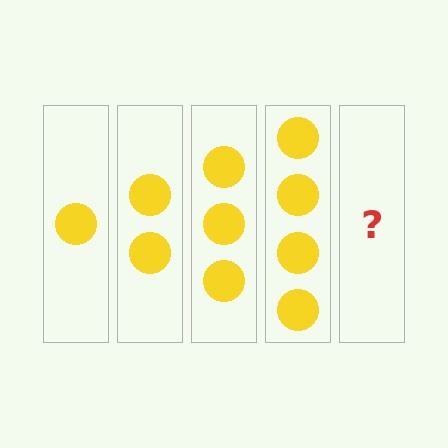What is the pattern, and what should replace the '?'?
The pattern is that each step adds one more circle. The '?' should be 5 circles.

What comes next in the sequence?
The next element should be 5 circles.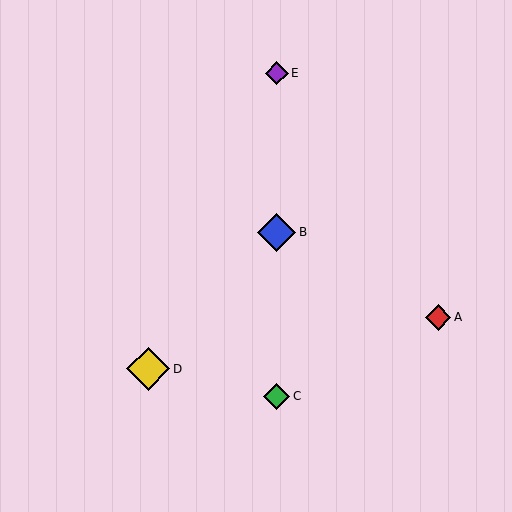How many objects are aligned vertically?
3 objects (B, C, E) are aligned vertically.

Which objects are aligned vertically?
Objects B, C, E are aligned vertically.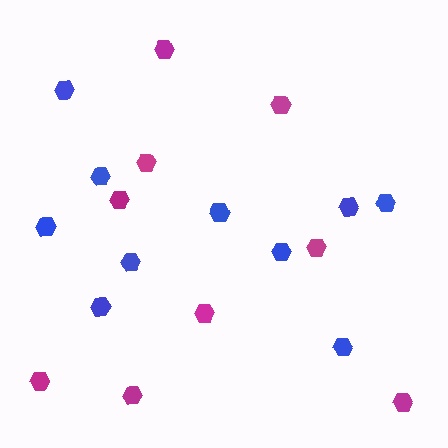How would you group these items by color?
There are 2 groups: one group of magenta hexagons (9) and one group of blue hexagons (10).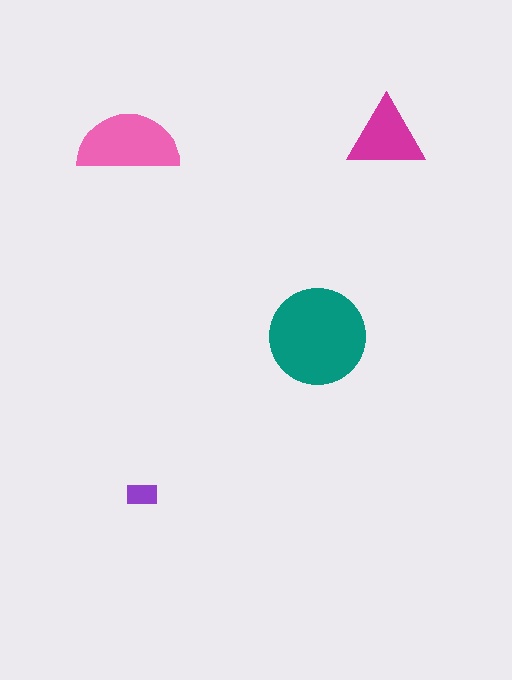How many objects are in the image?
There are 4 objects in the image.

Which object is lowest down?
The purple rectangle is bottommost.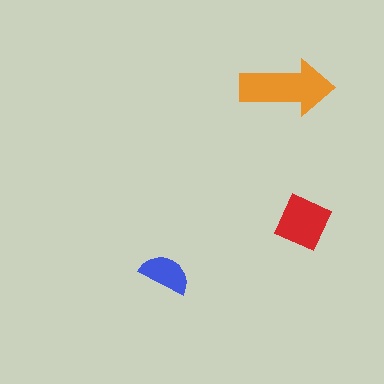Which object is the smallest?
The blue semicircle.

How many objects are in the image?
There are 3 objects in the image.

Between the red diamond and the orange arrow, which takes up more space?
The orange arrow.